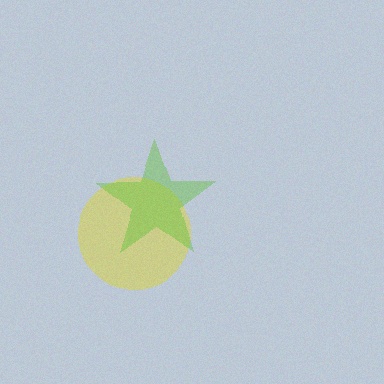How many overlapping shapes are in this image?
There are 2 overlapping shapes in the image.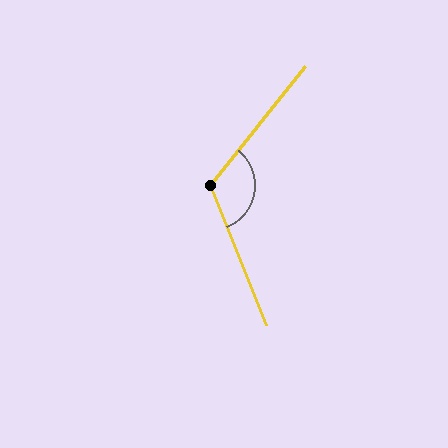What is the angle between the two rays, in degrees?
Approximately 120 degrees.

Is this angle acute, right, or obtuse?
It is obtuse.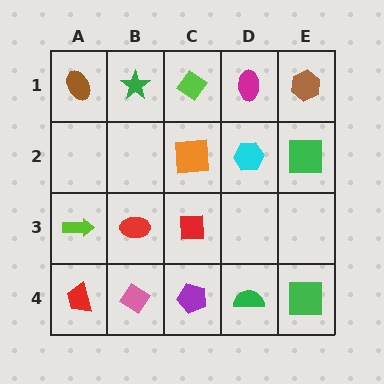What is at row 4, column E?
A green square.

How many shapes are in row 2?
3 shapes.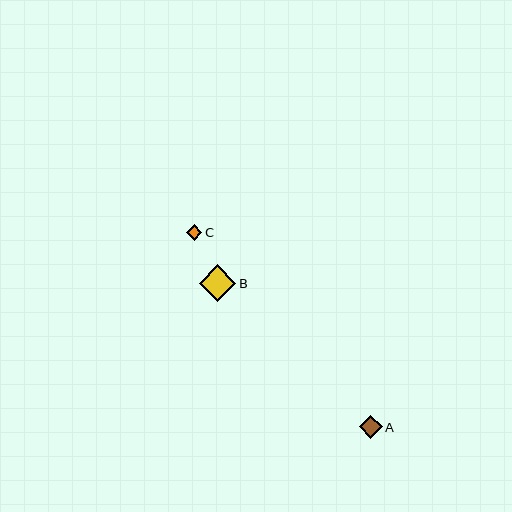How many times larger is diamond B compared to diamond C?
Diamond B is approximately 2.3 times the size of diamond C.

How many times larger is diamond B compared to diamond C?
Diamond B is approximately 2.3 times the size of diamond C.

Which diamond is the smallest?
Diamond C is the smallest with a size of approximately 16 pixels.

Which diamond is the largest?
Diamond B is the largest with a size of approximately 37 pixels.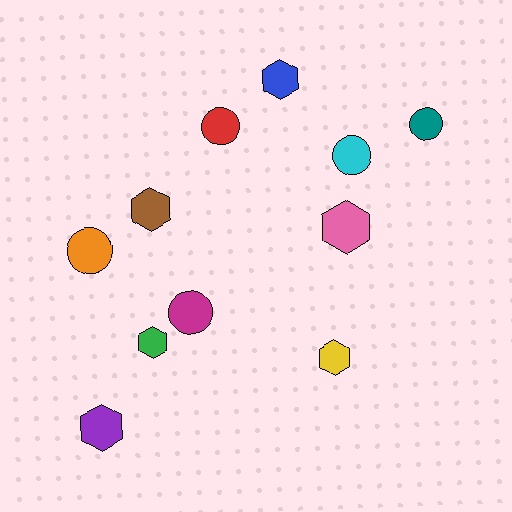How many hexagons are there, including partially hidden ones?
There are 6 hexagons.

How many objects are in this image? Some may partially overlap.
There are 11 objects.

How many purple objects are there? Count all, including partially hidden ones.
There is 1 purple object.